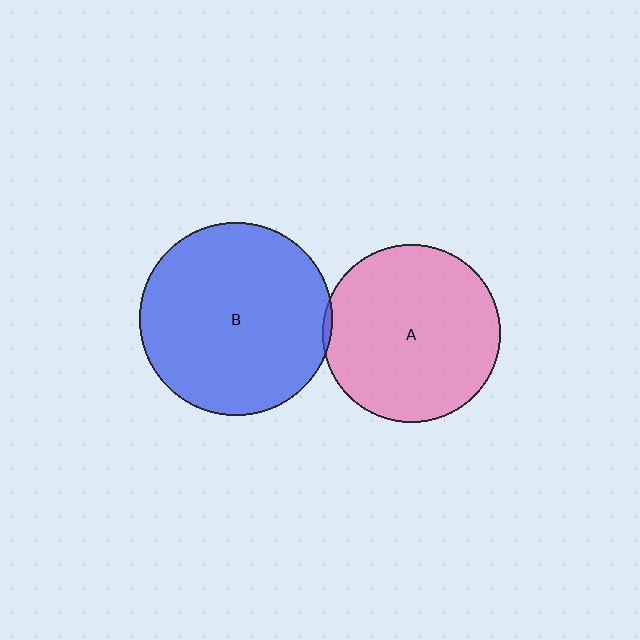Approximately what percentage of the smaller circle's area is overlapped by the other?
Approximately 5%.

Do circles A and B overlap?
Yes.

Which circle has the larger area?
Circle B (blue).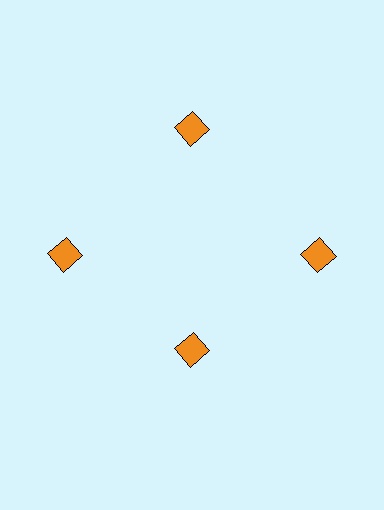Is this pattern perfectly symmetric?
No. The 4 orange squares are arranged in a ring, but one element near the 6 o'clock position is pulled inward toward the center, breaking the 4-fold rotational symmetry.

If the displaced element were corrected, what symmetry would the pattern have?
It would have 4-fold rotational symmetry — the pattern would map onto itself every 90 degrees.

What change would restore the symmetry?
The symmetry would be restored by moving it outward, back onto the ring so that all 4 squares sit at equal angles and equal distance from the center.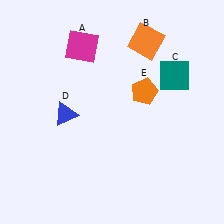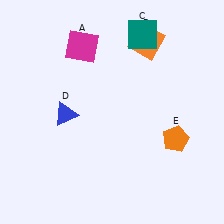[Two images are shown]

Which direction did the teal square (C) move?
The teal square (C) moved up.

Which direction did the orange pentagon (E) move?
The orange pentagon (E) moved down.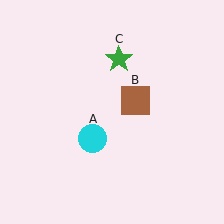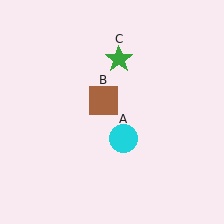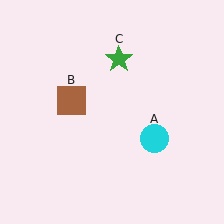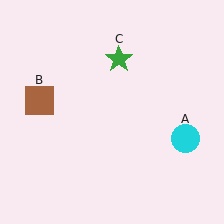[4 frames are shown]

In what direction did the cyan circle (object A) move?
The cyan circle (object A) moved right.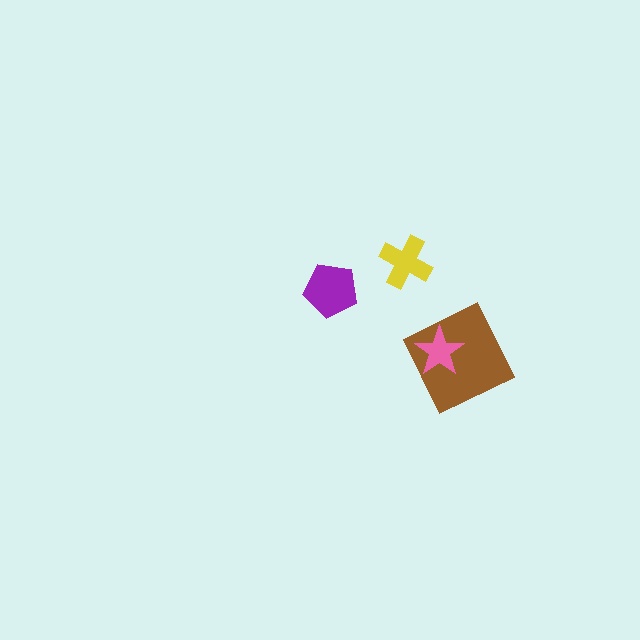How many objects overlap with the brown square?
1 object overlaps with the brown square.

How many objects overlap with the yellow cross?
0 objects overlap with the yellow cross.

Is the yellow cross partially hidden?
No, no other shape covers it.